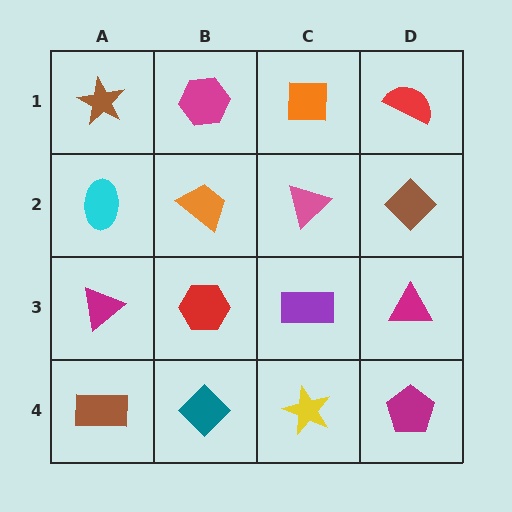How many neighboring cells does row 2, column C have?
4.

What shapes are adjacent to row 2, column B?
A magenta hexagon (row 1, column B), a red hexagon (row 3, column B), a cyan ellipse (row 2, column A), a pink triangle (row 2, column C).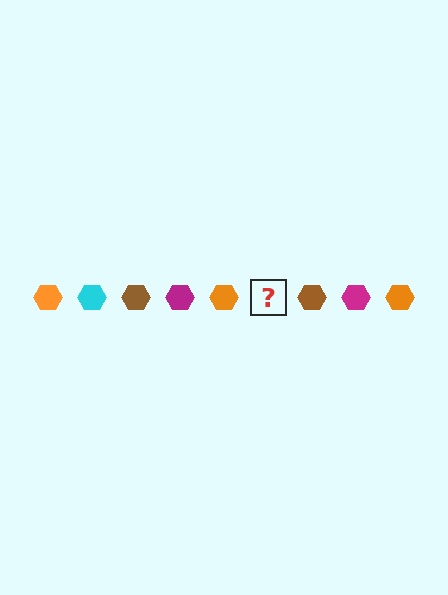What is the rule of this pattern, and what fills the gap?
The rule is that the pattern cycles through orange, cyan, brown, magenta hexagons. The gap should be filled with a cyan hexagon.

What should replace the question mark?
The question mark should be replaced with a cyan hexagon.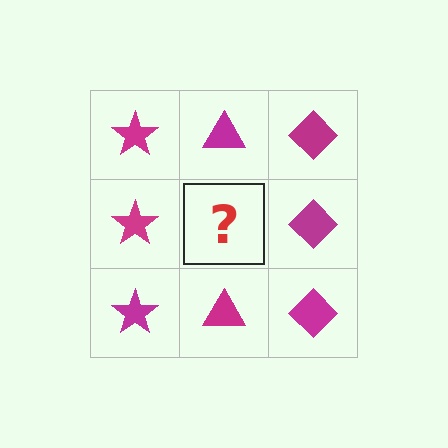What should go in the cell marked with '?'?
The missing cell should contain a magenta triangle.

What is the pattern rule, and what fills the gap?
The rule is that each column has a consistent shape. The gap should be filled with a magenta triangle.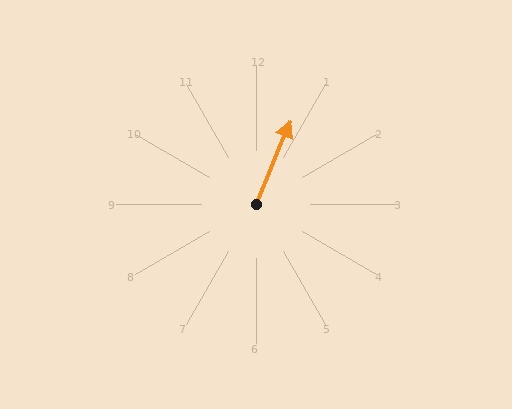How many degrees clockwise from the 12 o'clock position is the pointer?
Approximately 22 degrees.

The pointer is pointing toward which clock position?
Roughly 1 o'clock.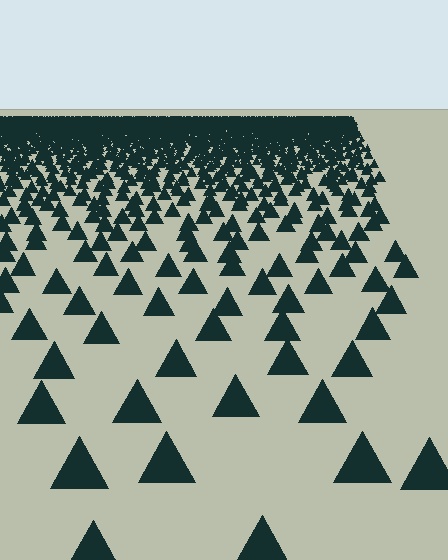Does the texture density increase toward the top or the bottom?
Density increases toward the top.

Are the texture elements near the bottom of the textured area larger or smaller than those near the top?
Larger. Near the bottom, elements are closer to the viewer and appear at a bigger on-screen size.